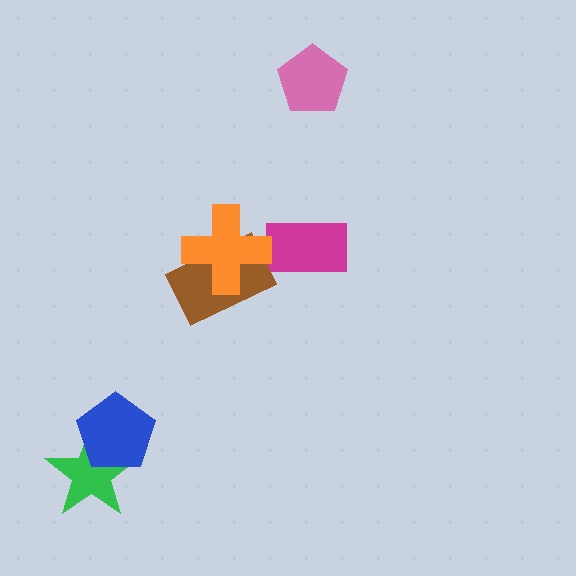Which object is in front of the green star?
The blue pentagon is in front of the green star.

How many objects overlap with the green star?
1 object overlaps with the green star.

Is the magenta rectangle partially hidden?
No, no other shape covers it.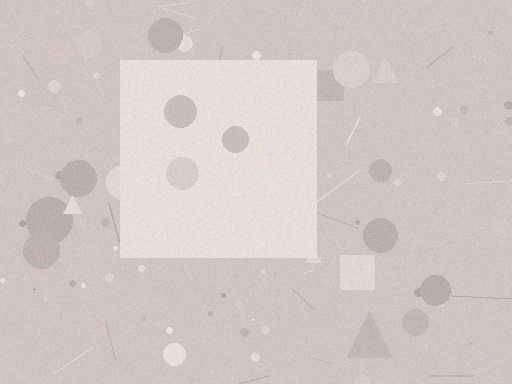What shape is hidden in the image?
A square is hidden in the image.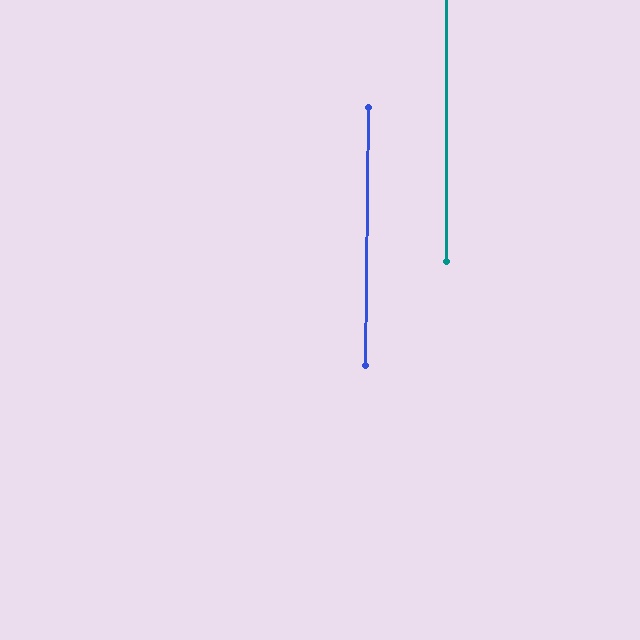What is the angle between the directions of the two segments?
Approximately 1 degree.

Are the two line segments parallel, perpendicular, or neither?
Parallel — their directions differ by only 0.6°.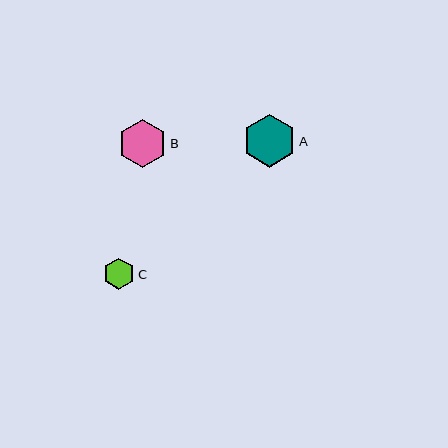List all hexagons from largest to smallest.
From largest to smallest: A, B, C.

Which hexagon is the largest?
Hexagon A is the largest with a size of approximately 53 pixels.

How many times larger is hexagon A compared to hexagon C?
Hexagon A is approximately 1.7 times the size of hexagon C.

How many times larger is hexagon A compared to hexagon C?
Hexagon A is approximately 1.7 times the size of hexagon C.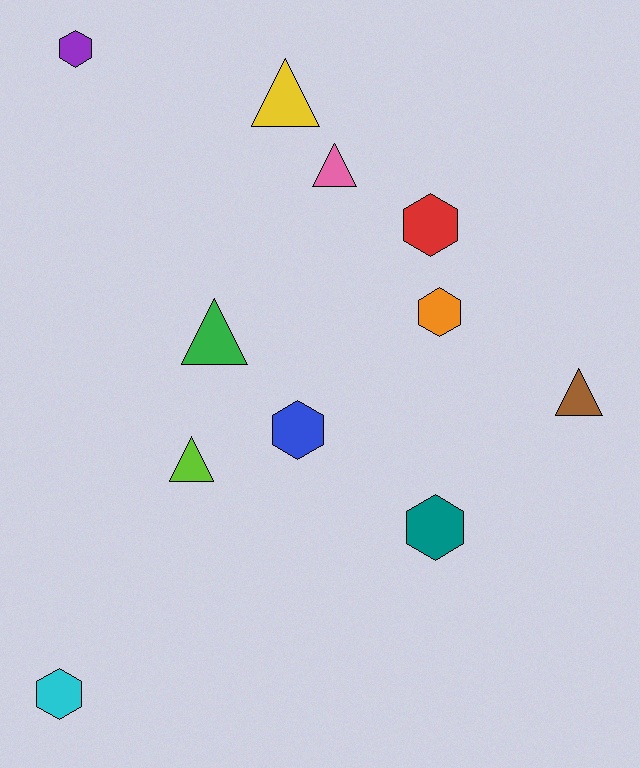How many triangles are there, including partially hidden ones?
There are 5 triangles.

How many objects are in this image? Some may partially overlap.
There are 11 objects.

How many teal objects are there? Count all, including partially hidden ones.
There is 1 teal object.